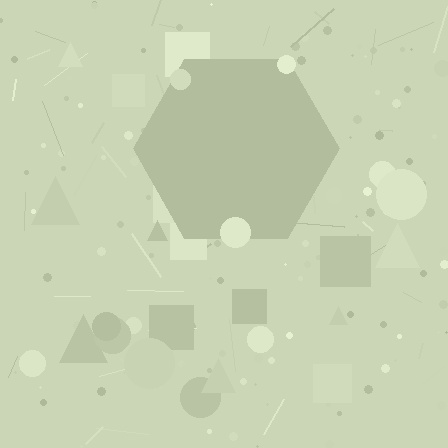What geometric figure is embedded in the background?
A hexagon is embedded in the background.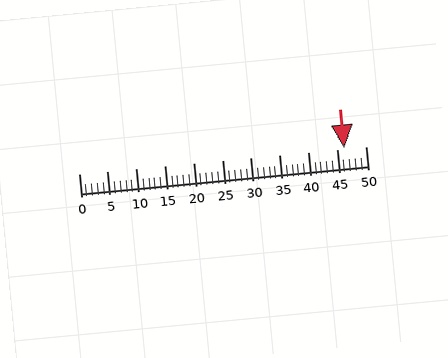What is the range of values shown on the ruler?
The ruler shows values from 0 to 50.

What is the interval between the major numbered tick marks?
The major tick marks are spaced 5 units apart.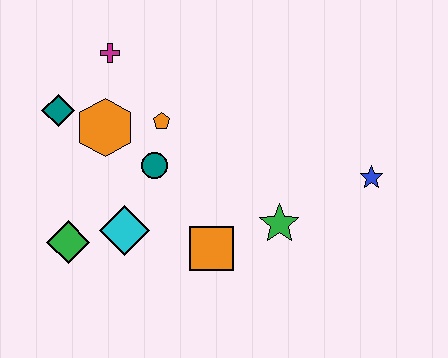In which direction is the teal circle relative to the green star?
The teal circle is to the left of the green star.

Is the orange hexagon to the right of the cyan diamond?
No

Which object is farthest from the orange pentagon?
The blue star is farthest from the orange pentagon.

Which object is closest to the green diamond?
The cyan diamond is closest to the green diamond.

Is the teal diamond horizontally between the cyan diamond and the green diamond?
No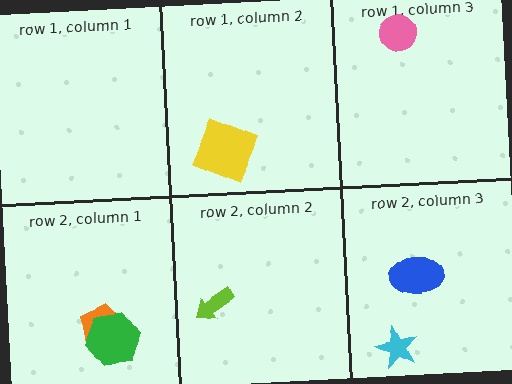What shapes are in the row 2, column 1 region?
The orange pentagon, the green hexagon.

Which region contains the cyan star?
The row 2, column 3 region.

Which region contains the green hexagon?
The row 2, column 1 region.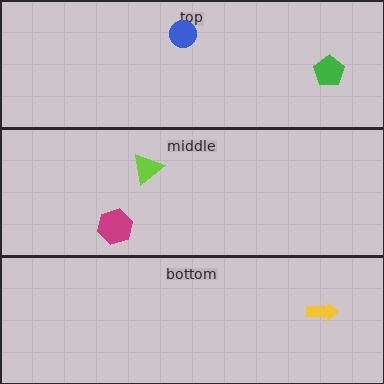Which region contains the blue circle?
The top region.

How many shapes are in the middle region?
2.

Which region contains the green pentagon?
The top region.